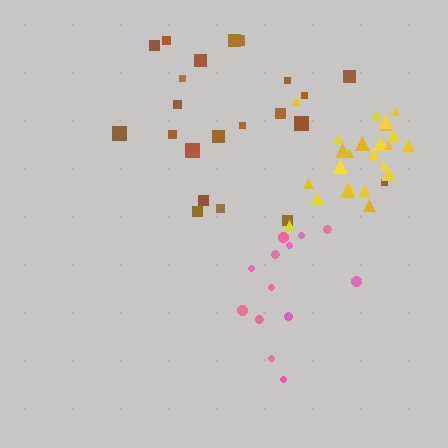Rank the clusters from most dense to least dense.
yellow, pink, brown.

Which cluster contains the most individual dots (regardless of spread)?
Yellow (26).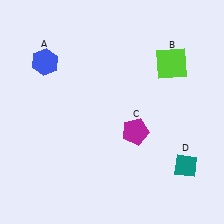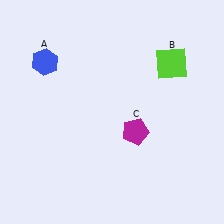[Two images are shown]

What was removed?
The teal diamond (D) was removed in Image 2.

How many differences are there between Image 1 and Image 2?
There is 1 difference between the two images.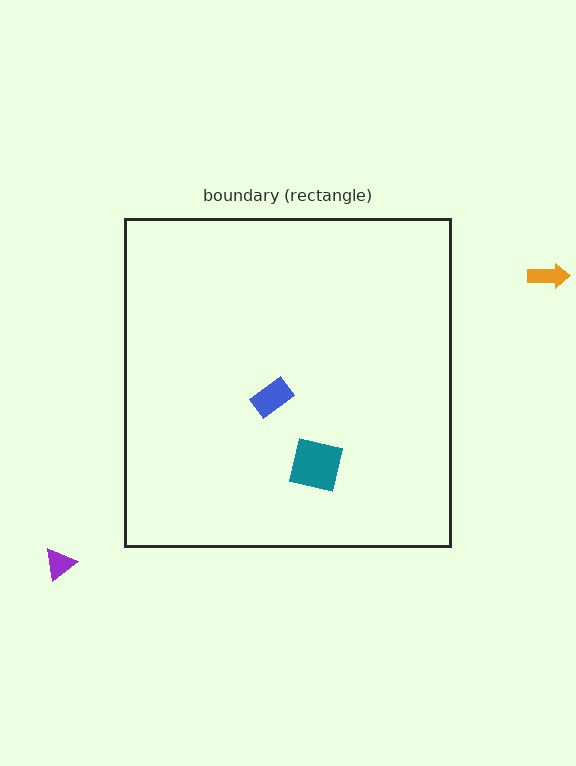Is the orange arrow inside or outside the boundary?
Outside.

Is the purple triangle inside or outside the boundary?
Outside.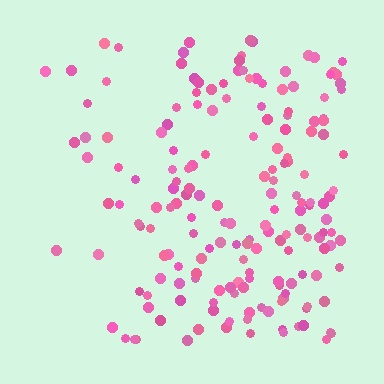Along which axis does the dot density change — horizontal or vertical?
Horizontal.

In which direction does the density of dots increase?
From left to right, with the right side densest.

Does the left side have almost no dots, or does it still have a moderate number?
Still a moderate number, just noticeably fewer than the right.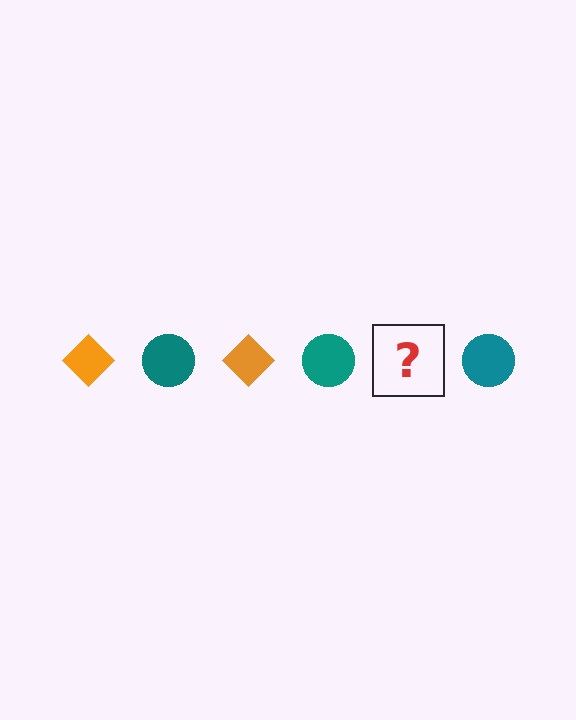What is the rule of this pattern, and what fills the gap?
The rule is that the pattern alternates between orange diamond and teal circle. The gap should be filled with an orange diamond.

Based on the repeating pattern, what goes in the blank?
The blank should be an orange diamond.